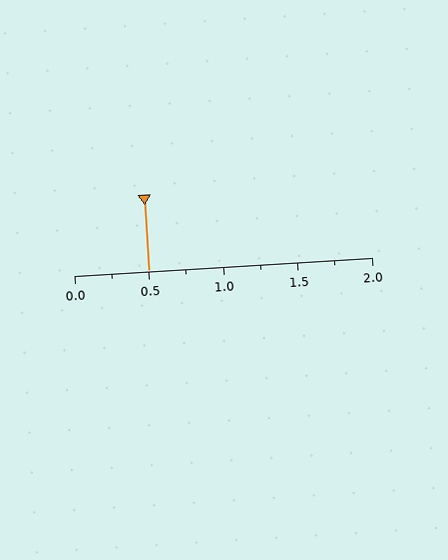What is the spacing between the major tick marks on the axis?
The major ticks are spaced 0.5 apart.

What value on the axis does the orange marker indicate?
The marker indicates approximately 0.5.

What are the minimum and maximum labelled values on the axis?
The axis runs from 0.0 to 2.0.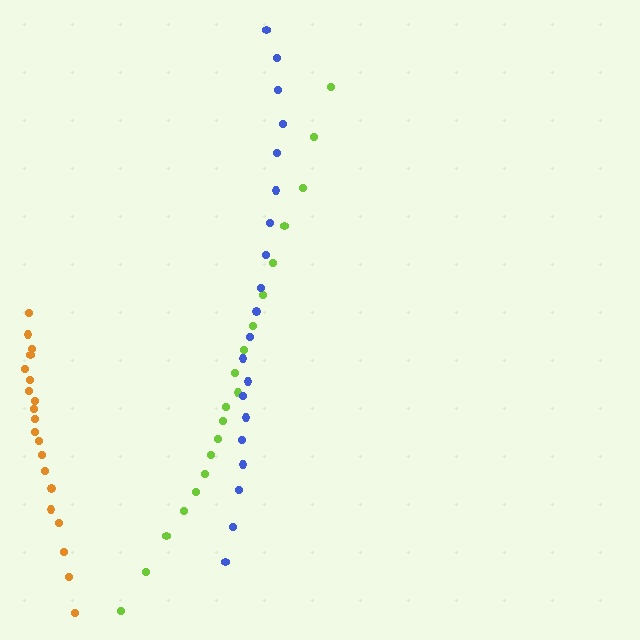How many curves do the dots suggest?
There are 3 distinct paths.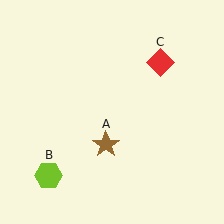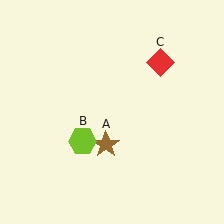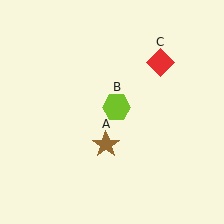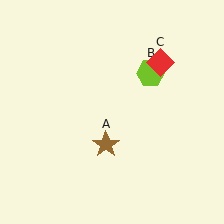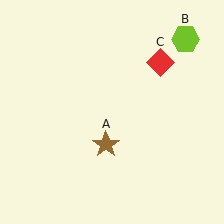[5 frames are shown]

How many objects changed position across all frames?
1 object changed position: lime hexagon (object B).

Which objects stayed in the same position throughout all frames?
Brown star (object A) and red diamond (object C) remained stationary.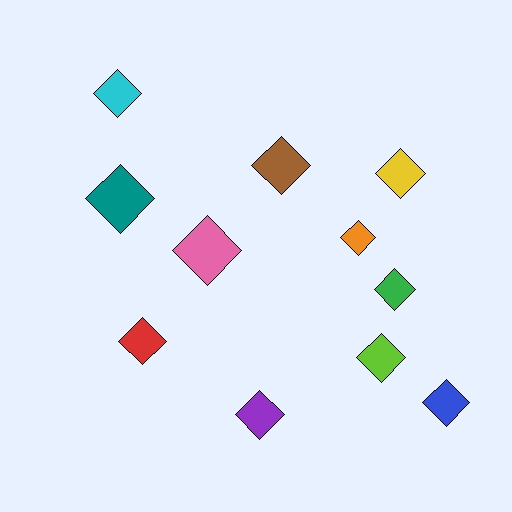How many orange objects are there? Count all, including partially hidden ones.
There is 1 orange object.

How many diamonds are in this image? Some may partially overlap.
There are 11 diamonds.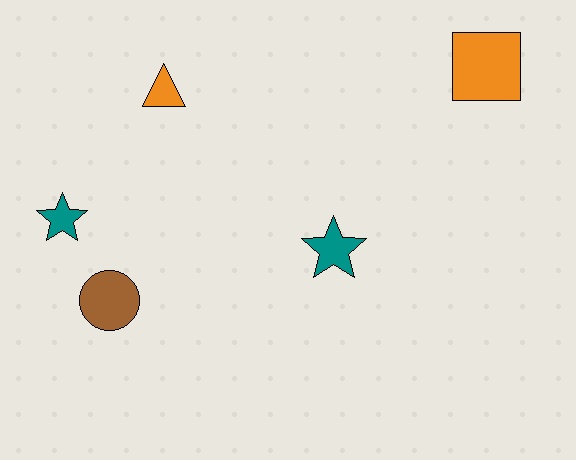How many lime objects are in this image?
There are no lime objects.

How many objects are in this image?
There are 5 objects.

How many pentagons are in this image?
There are no pentagons.